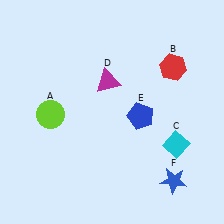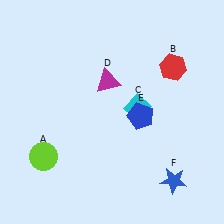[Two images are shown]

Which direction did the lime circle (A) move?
The lime circle (A) moved down.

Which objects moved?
The objects that moved are: the lime circle (A), the cyan diamond (C).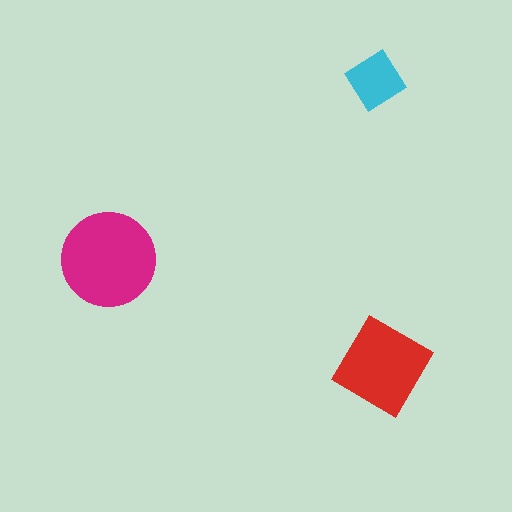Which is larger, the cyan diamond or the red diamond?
The red diamond.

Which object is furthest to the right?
The red diamond is rightmost.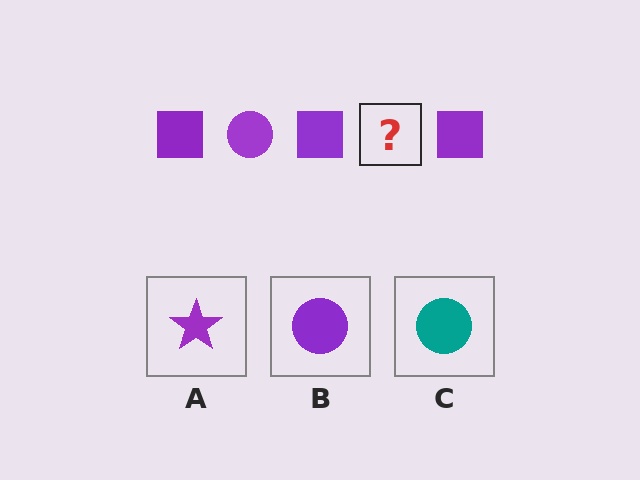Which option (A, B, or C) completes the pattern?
B.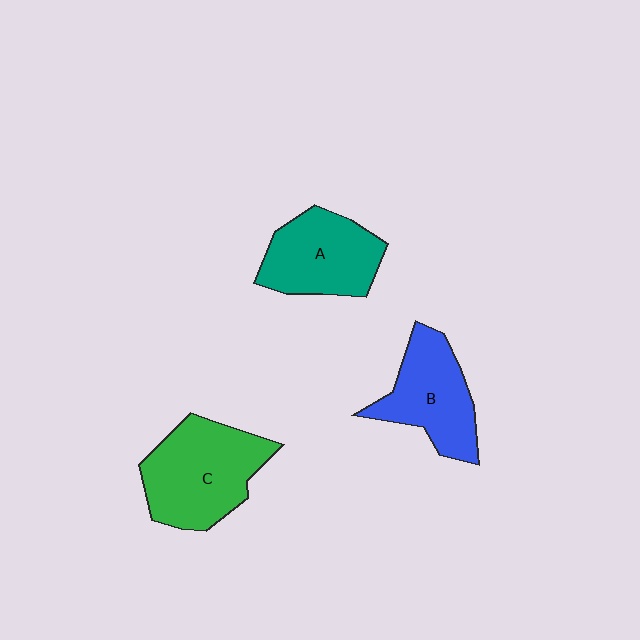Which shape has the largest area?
Shape C (green).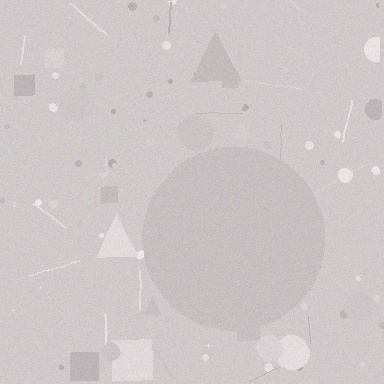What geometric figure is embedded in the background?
A circle is embedded in the background.